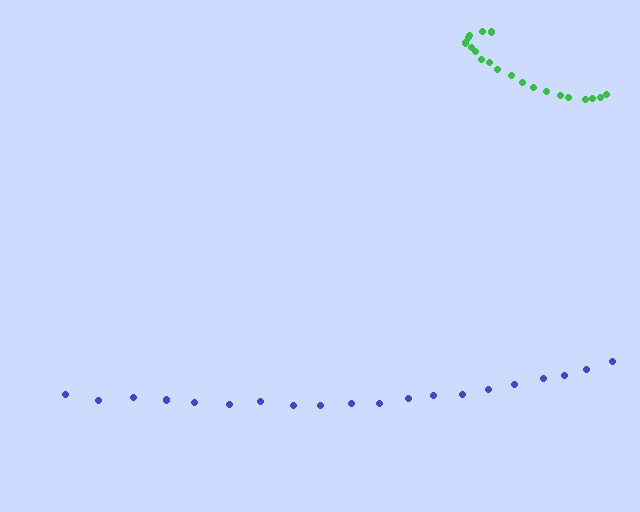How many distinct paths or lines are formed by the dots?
There are 2 distinct paths.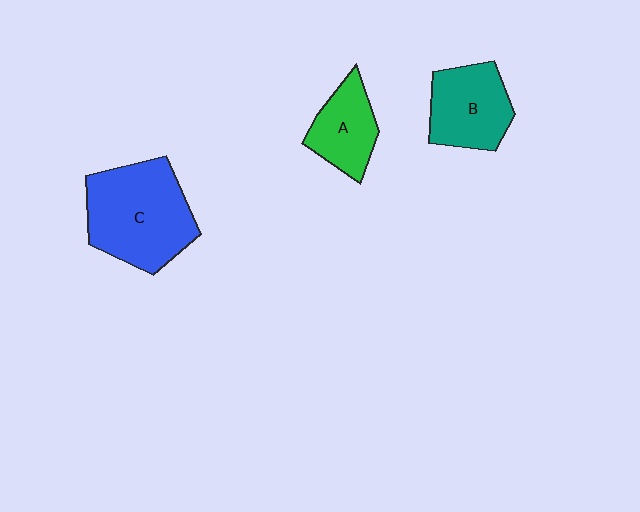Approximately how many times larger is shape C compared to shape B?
Approximately 1.5 times.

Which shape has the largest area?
Shape C (blue).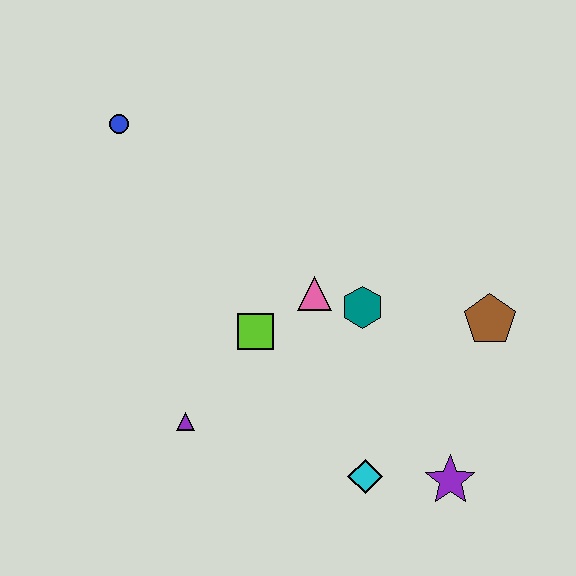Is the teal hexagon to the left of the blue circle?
No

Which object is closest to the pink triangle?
The teal hexagon is closest to the pink triangle.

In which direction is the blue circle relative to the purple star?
The blue circle is above the purple star.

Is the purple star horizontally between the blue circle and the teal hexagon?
No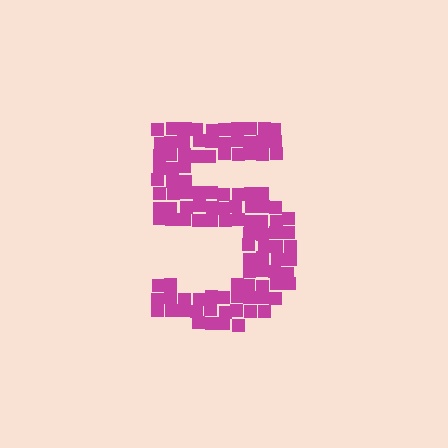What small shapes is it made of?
It is made of small squares.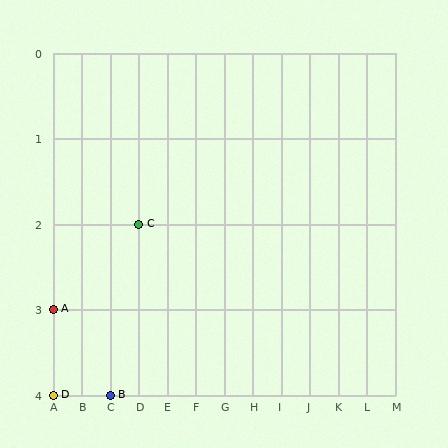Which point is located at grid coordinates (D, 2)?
Point C is at (D, 2).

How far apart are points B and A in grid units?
Points B and A are 2 columns and 1 row apart (about 2.2 grid units diagonally).